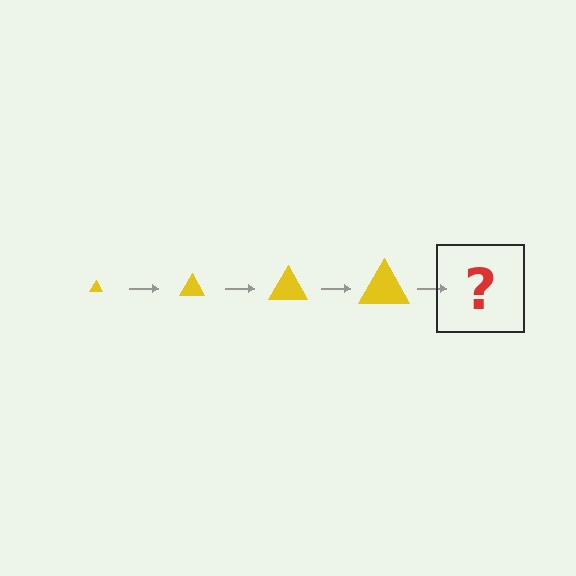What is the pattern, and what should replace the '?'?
The pattern is that the triangle gets progressively larger each step. The '?' should be a yellow triangle, larger than the previous one.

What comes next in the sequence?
The next element should be a yellow triangle, larger than the previous one.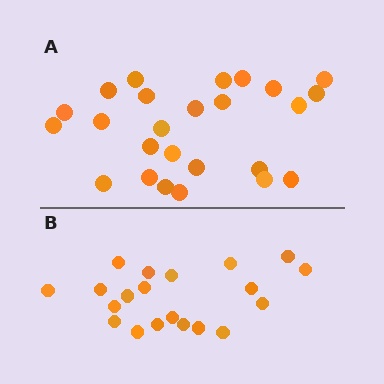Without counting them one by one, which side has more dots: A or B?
Region A (the top region) has more dots.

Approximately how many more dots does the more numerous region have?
Region A has about 5 more dots than region B.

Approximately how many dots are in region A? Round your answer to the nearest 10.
About 20 dots. (The exact count is 25, which rounds to 20.)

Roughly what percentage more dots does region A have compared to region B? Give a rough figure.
About 25% more.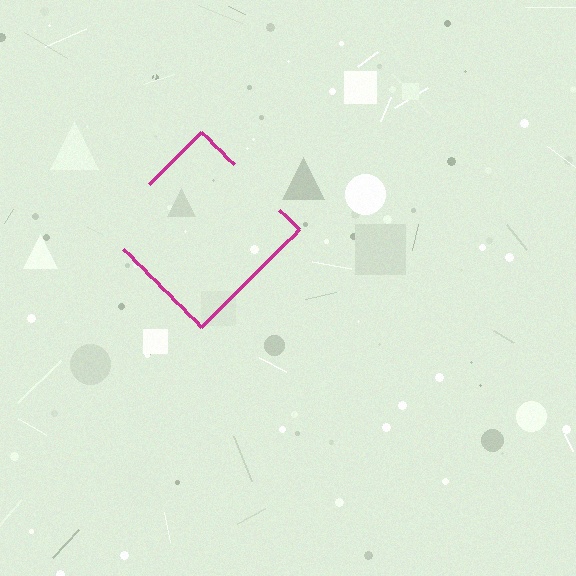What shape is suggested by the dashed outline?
The dashed outline suggests a diamond.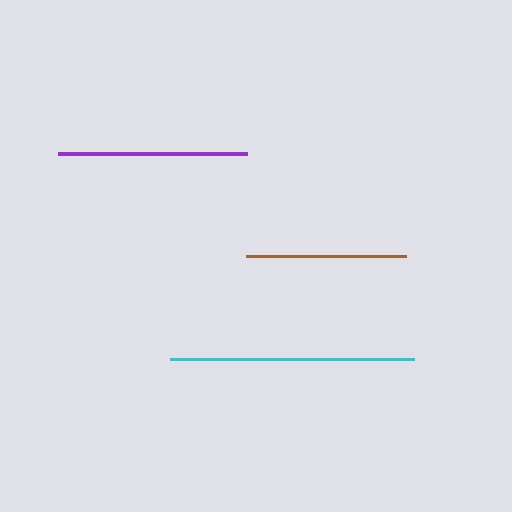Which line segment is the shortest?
The brown line is the shortest at approximately 160 pixels.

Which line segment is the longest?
The cyan line is the longest at approximately 244 pixels.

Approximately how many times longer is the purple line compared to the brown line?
The purple line is approximately 1.2 times the length of the brown line.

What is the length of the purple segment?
The purple segment is approximately 189 pixels long.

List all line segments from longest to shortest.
From longest to shortest: cyan, purple, brown.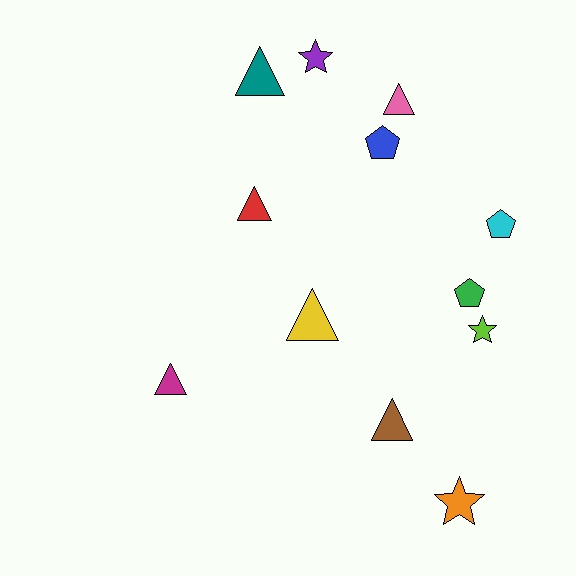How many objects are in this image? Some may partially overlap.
There are 12 objects.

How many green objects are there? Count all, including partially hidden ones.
There is 1 green object.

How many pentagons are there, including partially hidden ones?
There are 3 pentagons.